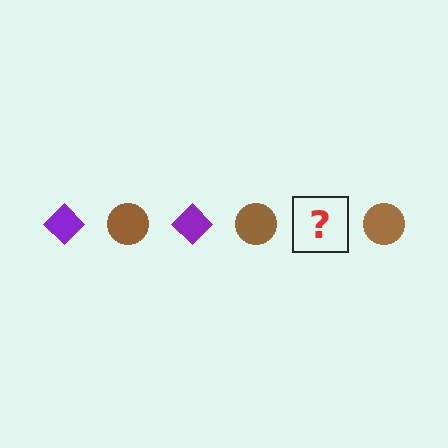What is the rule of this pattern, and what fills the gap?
The rule is that the pattern alternates between purple diamond and brown circle. The gap should be filled with a purple diamond.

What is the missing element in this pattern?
The missing element is a purple diamond.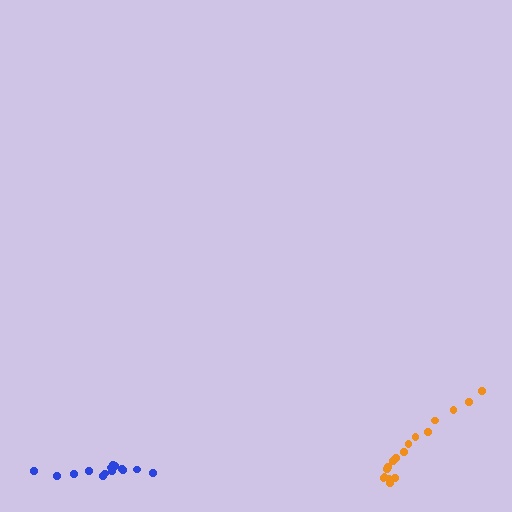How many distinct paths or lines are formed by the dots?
There are 2 distinct paths.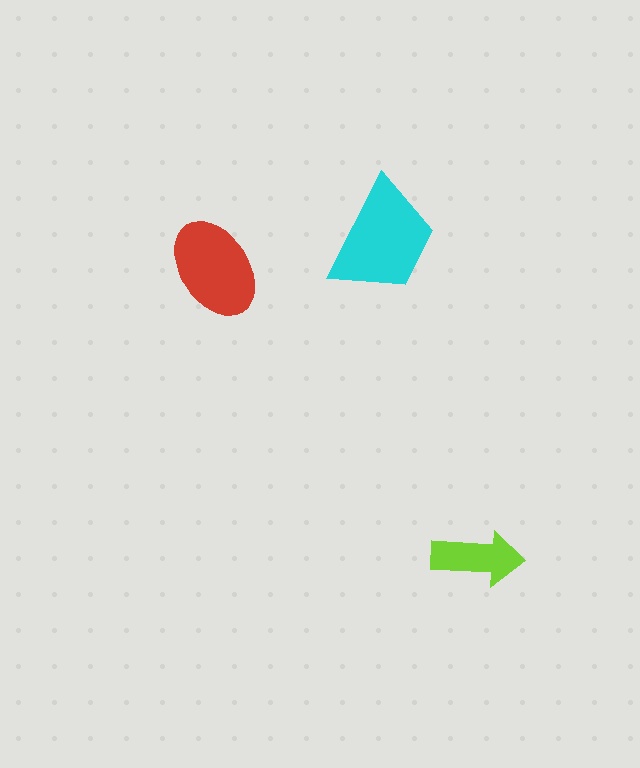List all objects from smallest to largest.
The lime arrow, the red ellipse, the cyan trapezoid.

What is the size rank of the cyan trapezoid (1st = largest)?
1st.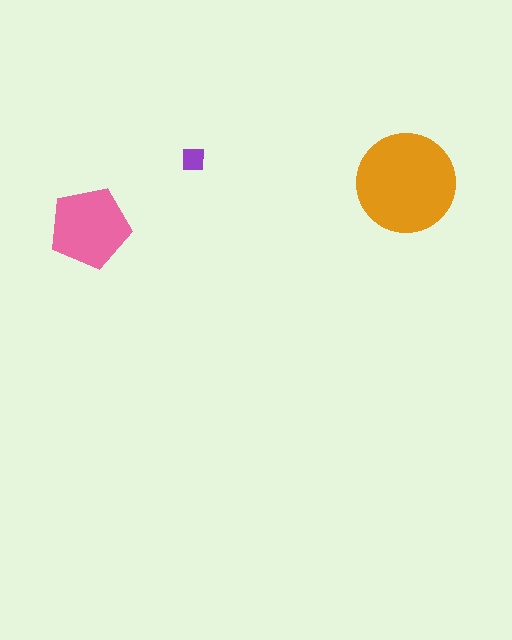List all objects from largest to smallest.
The orange circle, the pink pentagon, the purple square.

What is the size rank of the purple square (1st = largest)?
3rd.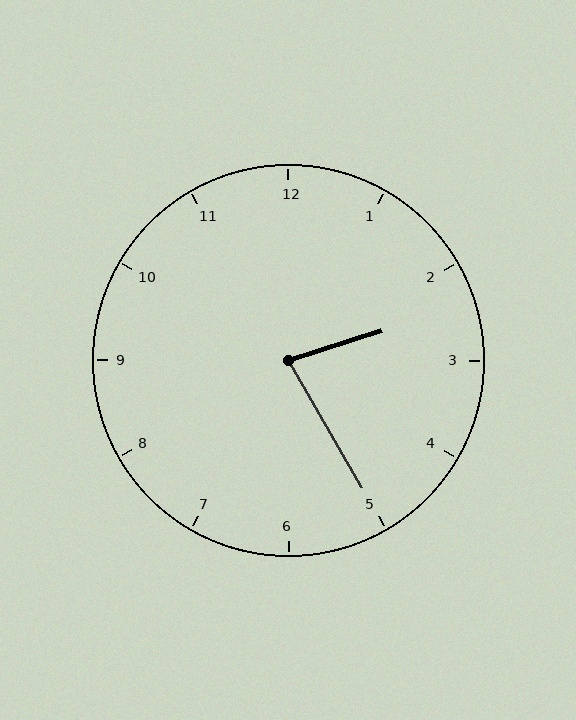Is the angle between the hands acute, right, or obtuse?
It is acute.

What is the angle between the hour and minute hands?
Approximately 78 degrees.